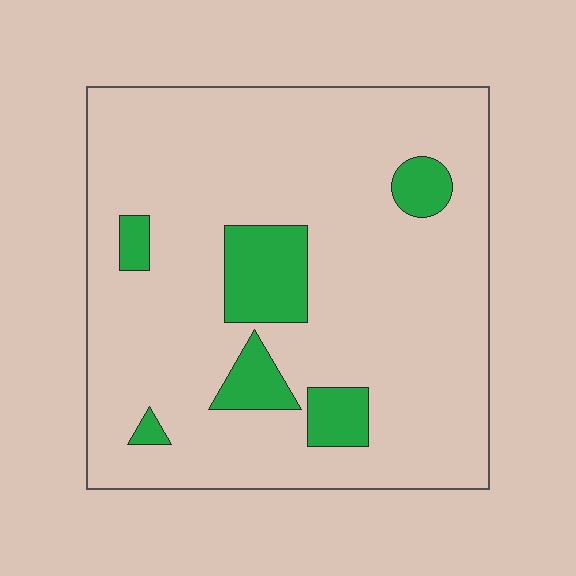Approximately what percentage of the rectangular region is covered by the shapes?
Approximately 15%.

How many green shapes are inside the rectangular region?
6.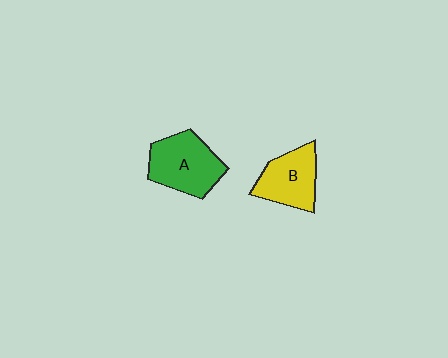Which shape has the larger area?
Shape A (green).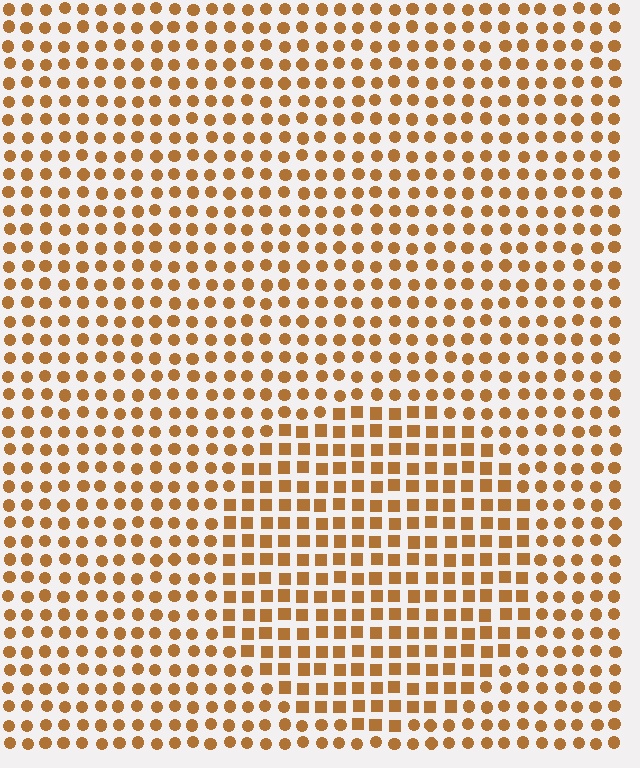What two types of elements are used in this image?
The image uses squares inside the circle region and circles outside it.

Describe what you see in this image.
The image is filled with small brown elements arranged in a uniform grid. A circle-shaped region contains squares, while the surrounding area contains circles. The boundary is defined purely by the change in element shape.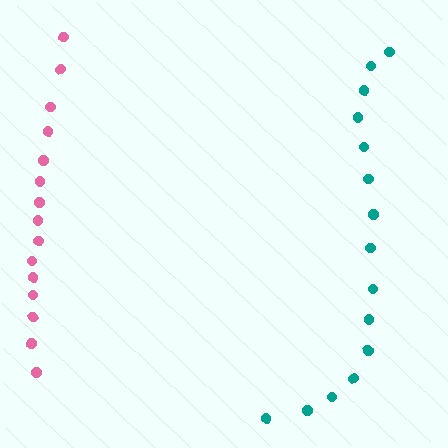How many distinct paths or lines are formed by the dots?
There are 2 distinct paths.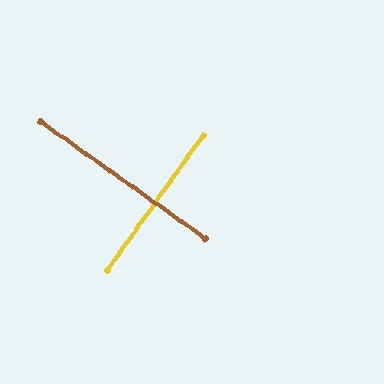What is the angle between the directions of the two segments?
Approximately 90 degrees.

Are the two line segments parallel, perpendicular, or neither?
Perpendicular — they meet at approximately 90°.